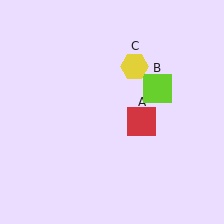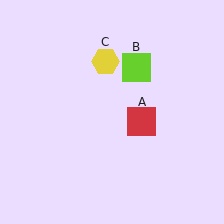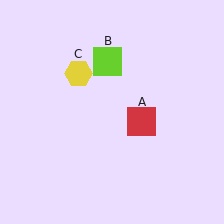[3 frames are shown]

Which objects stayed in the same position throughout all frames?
Red square (object A) remained stationary.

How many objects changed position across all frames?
2 objects changed position: lime square (object B), yellow hexagon (object C).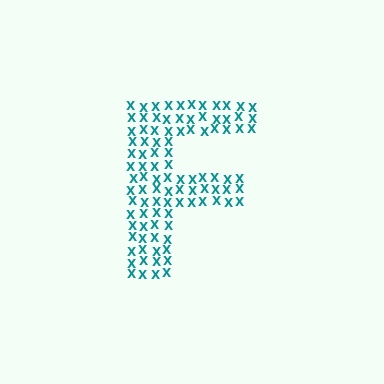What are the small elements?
The small elements are letter X's.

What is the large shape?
The large shape is the letter F.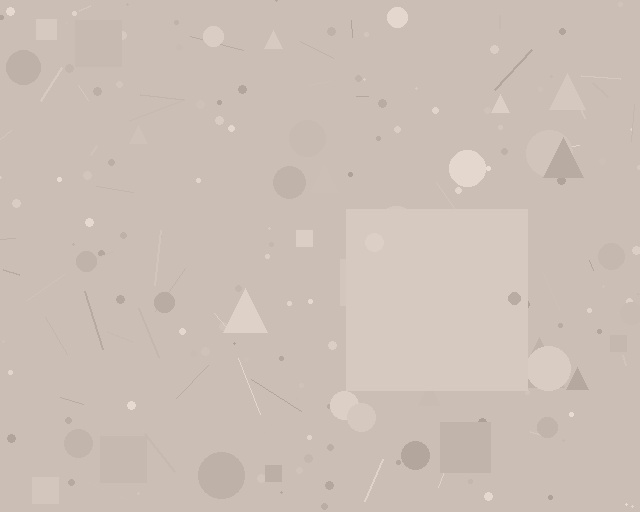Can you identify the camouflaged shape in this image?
The camouflaged shape is a square.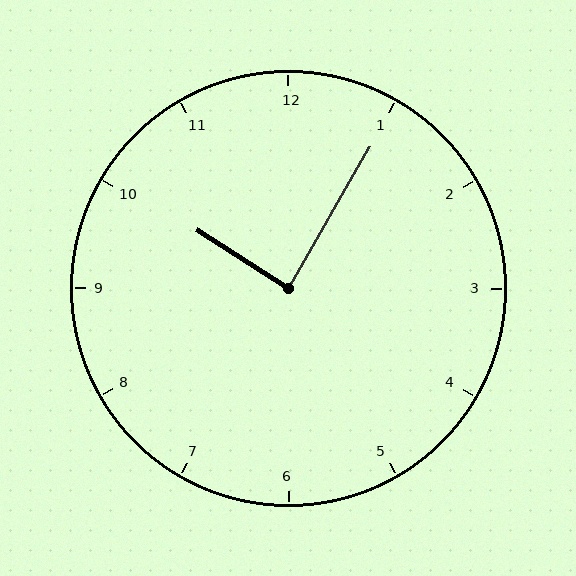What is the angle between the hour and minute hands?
Approximately 88 degrees.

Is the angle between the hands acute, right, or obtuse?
It is right.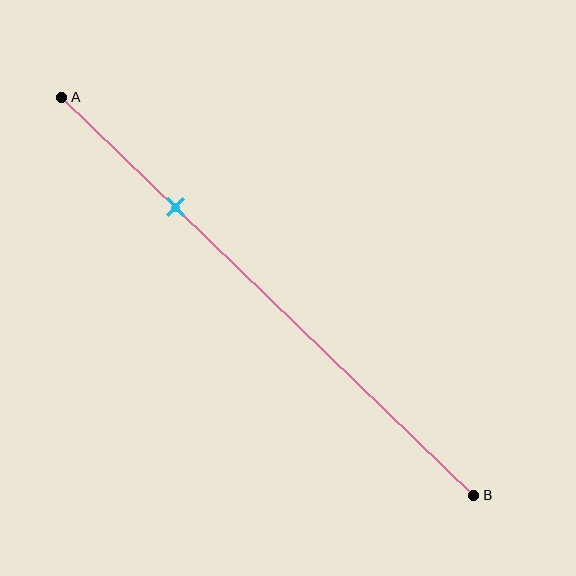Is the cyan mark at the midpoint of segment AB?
No, the mark is at about 30% from A, not at the 50% midpoint.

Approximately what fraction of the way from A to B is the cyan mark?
The cyan mark is approximately 30% of the way from A to B.